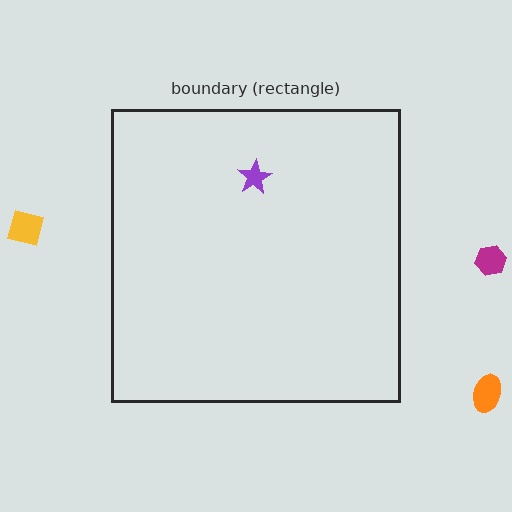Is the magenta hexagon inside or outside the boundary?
Outside.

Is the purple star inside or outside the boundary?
Inside.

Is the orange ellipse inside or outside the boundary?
Outside.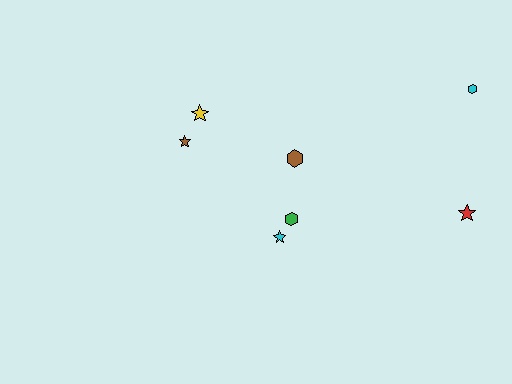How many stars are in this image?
There are 4 stars.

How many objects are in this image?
There are 7 objects.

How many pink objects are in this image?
There are no pink objects.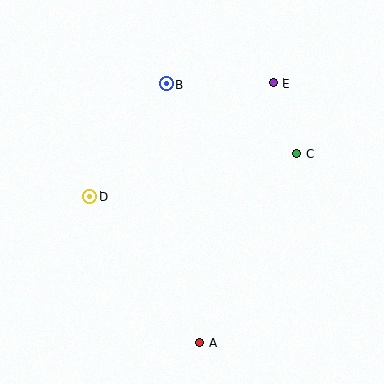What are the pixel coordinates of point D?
Point D is at (89, 196).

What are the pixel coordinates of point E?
Point E is at (273, 83).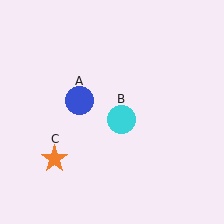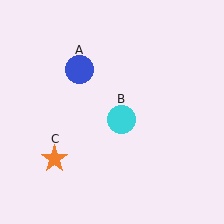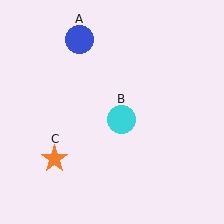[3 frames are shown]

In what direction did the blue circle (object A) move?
The blue circle (object A) moved up.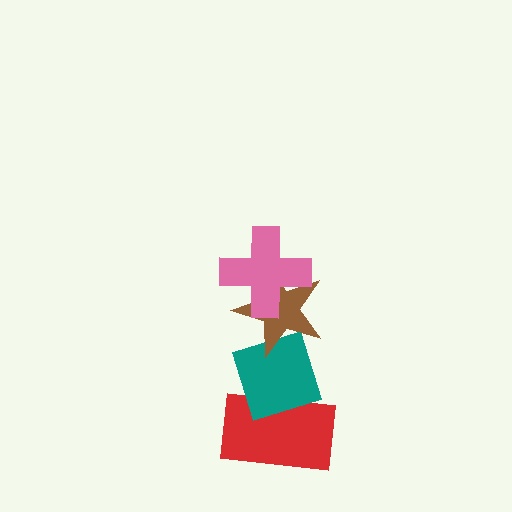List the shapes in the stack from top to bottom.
From top to bottom: the pink cross, the brown star, the teal diamond, the red rectangle.